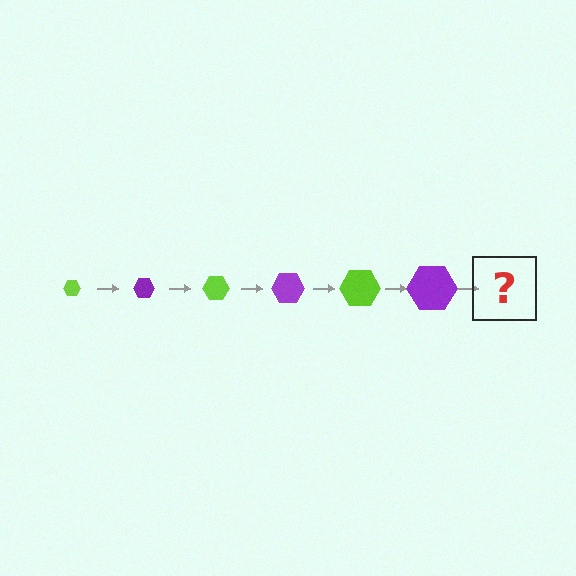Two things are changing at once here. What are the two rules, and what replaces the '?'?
The two rules are that the hexagon grows larger each step and the color cycles through lime and purple. The '?' should be a lime hexagon, larger than the previous one.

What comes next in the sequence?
The next element should be a lime hexagon, larger than the previous one.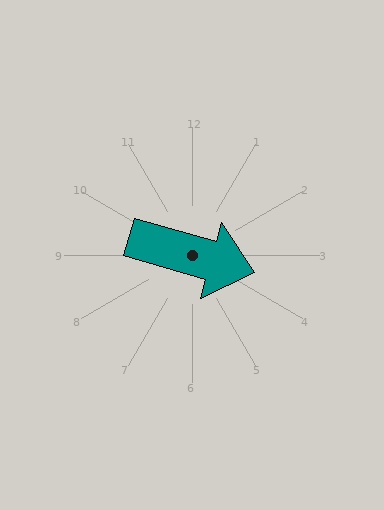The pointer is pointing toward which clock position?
Roughly 4 o'clock.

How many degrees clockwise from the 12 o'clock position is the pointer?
Approximately 106 degrees.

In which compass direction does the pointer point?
East.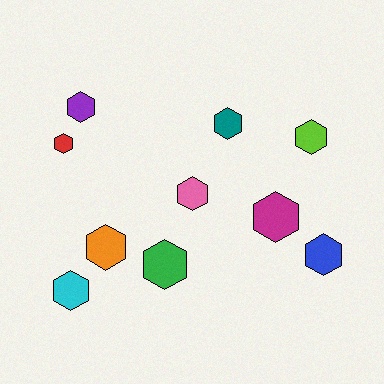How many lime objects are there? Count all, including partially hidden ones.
There is 1 lime object.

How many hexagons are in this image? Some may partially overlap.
There are 10 hexagons.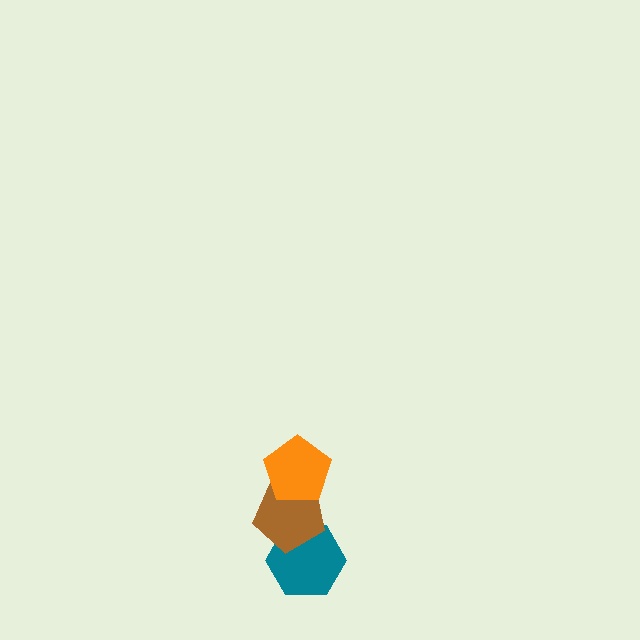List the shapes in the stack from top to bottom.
From top to bottom: the orange pentagon, the brown pentagon, the teal hexagon.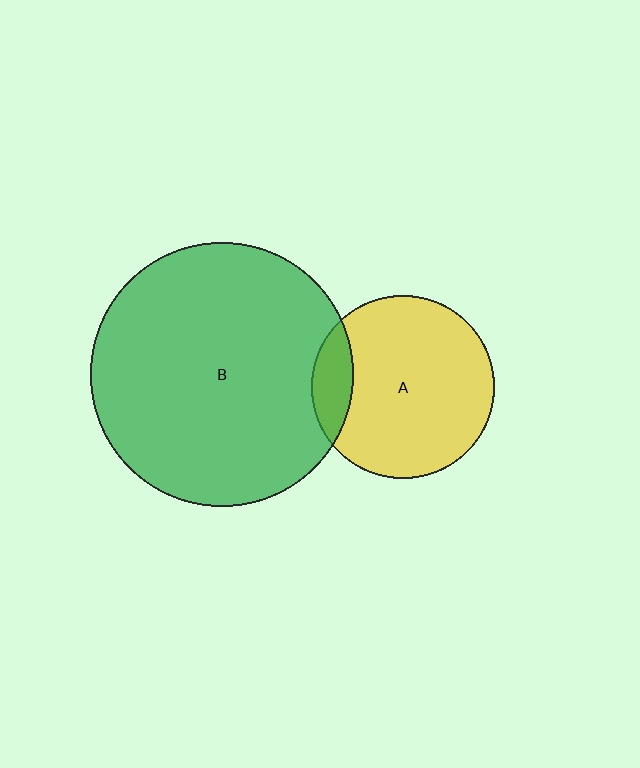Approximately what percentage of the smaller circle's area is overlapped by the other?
Approximately 15%.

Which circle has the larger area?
Circle B (green).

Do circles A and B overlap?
Yes.